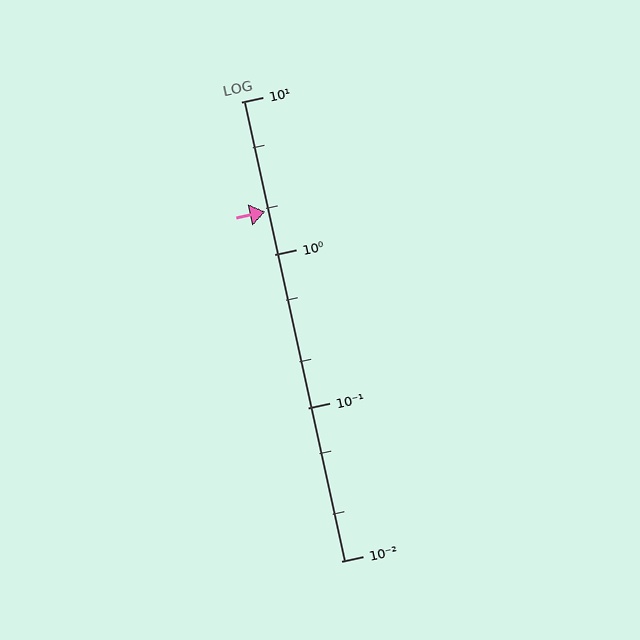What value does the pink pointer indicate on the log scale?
The pointer indicates approximately 1.9.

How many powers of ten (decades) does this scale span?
The scale spans 3 decades, from 0.01 to 10.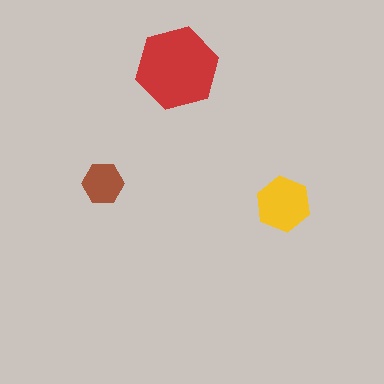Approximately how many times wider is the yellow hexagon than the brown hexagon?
About 1.5 times wider.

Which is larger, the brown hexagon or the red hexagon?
The red one.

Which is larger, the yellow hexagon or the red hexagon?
The red one.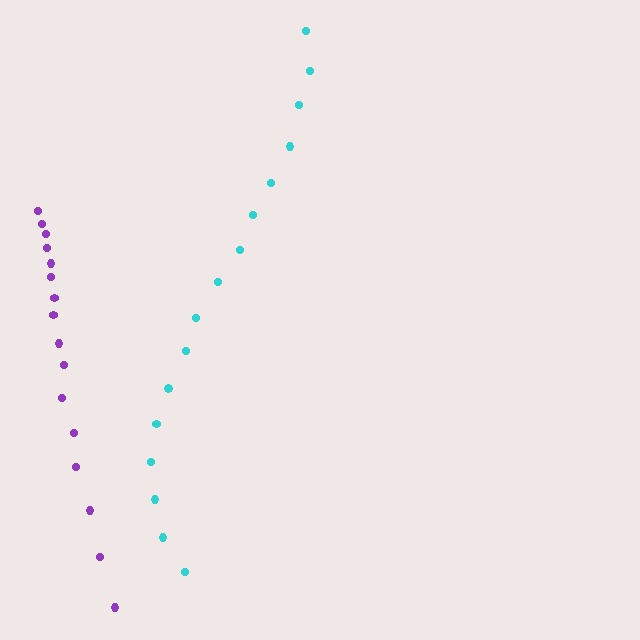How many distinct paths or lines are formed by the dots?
There are 2 distinct paths.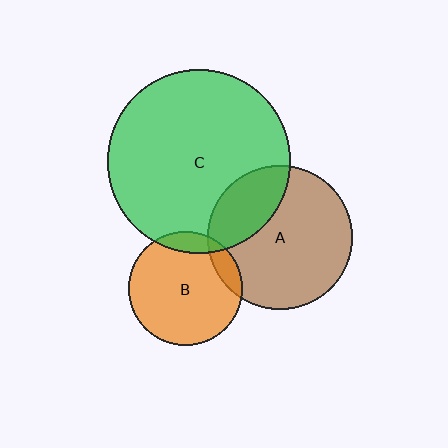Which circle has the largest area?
Circle C (green).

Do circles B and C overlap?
Yes.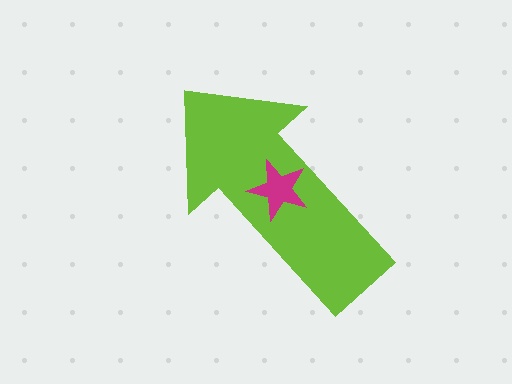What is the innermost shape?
The magenta star.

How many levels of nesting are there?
2.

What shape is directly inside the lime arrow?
The magenta star.